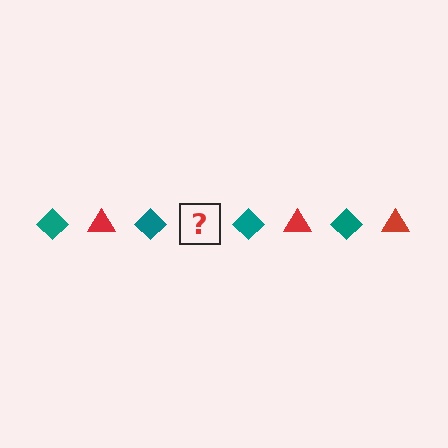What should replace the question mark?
The question mark should be replaced with a red triangle.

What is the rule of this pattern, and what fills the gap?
The rule is that the pattern alternates between teal diamond and red triangle. The gap should be filled with a red triangle.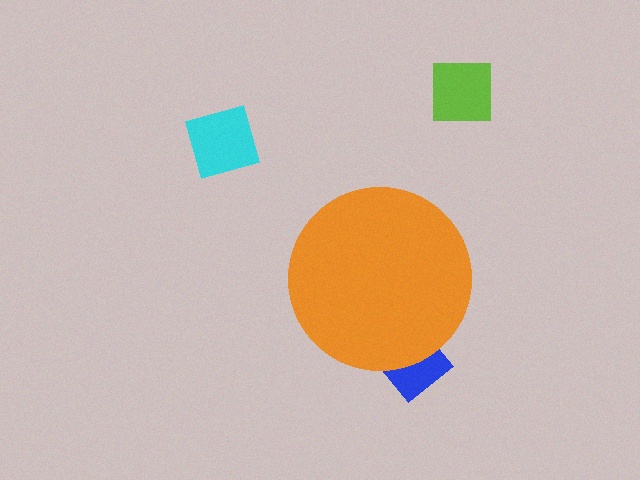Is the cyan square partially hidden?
No, the cyan square is fully visible.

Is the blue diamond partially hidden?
Yes, the blue diamond is partially hidden behind the orange circle.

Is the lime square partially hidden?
No, the lime square is fully visible.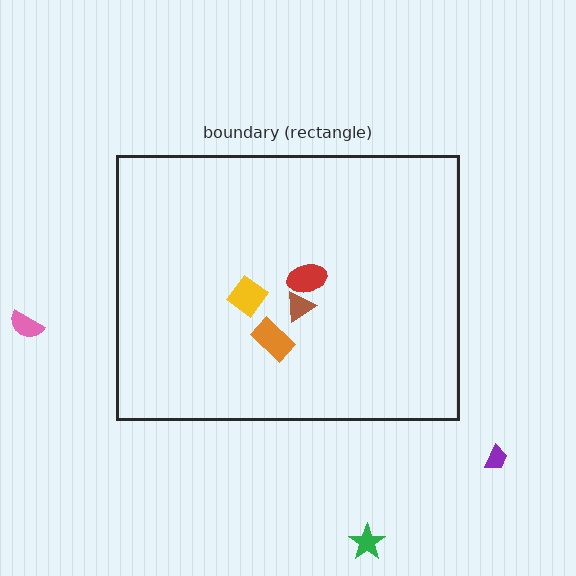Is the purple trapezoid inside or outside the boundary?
Outside.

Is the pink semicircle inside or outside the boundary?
Outside.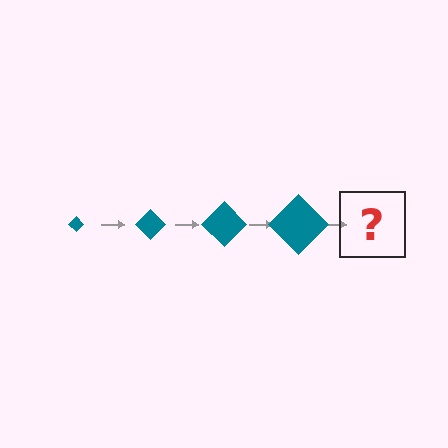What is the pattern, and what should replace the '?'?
The pattern is that the diamond gets progressively larger each step. The '?' should be a teal diamond, larger than the previous one.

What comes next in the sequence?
The next element should be a teal diamond, larger than the previous one.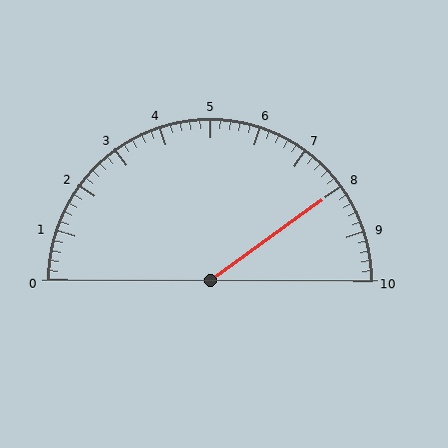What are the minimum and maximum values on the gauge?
The gauge ranges from 0 to 10.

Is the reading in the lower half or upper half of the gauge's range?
The reading is in the upper half of the range (0 to 10).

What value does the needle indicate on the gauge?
The needle indicates approximately 8.0.